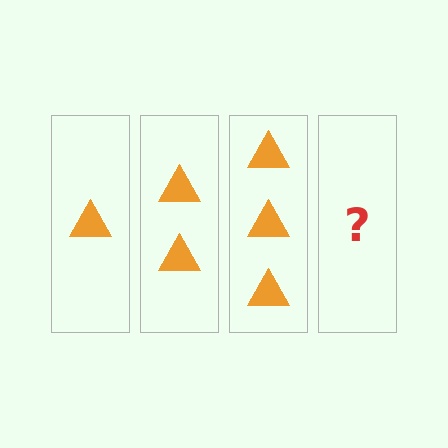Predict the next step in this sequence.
The next step is 4 triangles.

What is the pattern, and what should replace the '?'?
The pattern is that each step adds one more triangle. The '?' should be 4 triangles.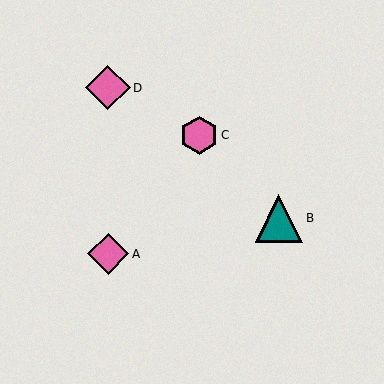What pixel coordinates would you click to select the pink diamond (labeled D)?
Click at (108, 88) to select the pink diamond D.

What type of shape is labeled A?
Shape A is a pink diamond.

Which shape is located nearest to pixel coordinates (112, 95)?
The pink diamond (labeled D) at (108, 88) is nearest to that location.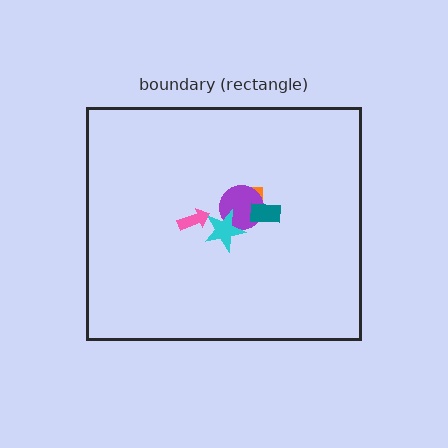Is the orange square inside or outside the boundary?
Inside.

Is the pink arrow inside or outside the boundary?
Inside.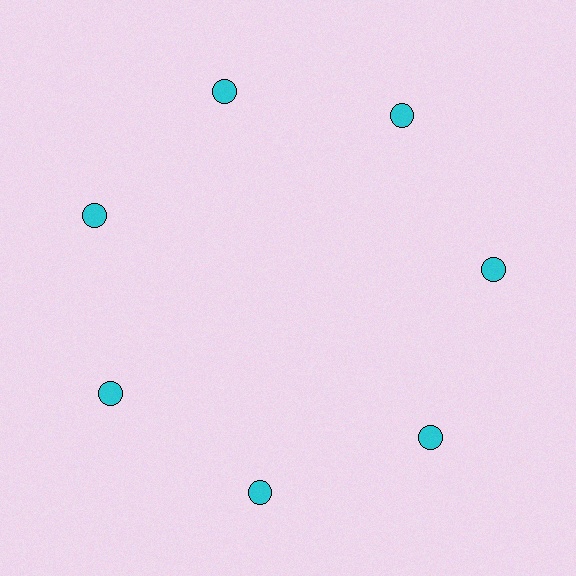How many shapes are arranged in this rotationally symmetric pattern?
There are 7 shapes, arranged in 7 groups of 1.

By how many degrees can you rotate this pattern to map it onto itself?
The pattern maps onto itself every 51 degrees of rotation.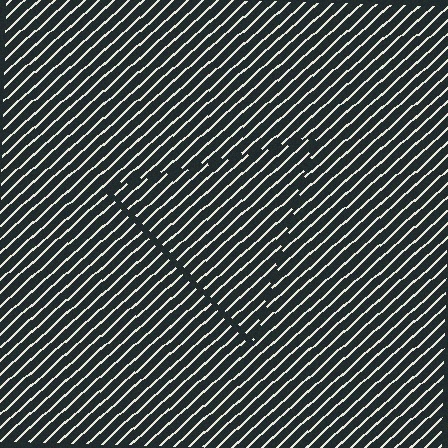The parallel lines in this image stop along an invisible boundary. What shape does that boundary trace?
An illusory triangle. The interior of the shape contains the same grating, shifted by half a period — the contour is defined by the phase discontinuity where line-ends from the inner and outer gratings abut.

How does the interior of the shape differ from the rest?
The interior of the shape contains the same grating, shifted by half a period — the contour is defined by the phase discontinuity where line-ends from the inner and outer gratings abut.